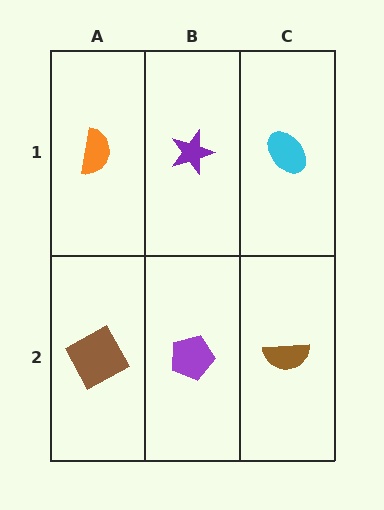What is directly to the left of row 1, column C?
A purple star.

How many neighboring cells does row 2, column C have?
2.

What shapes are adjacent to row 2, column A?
An orange semicircle (row 1, column A), a purple pentagon (row 2, column B).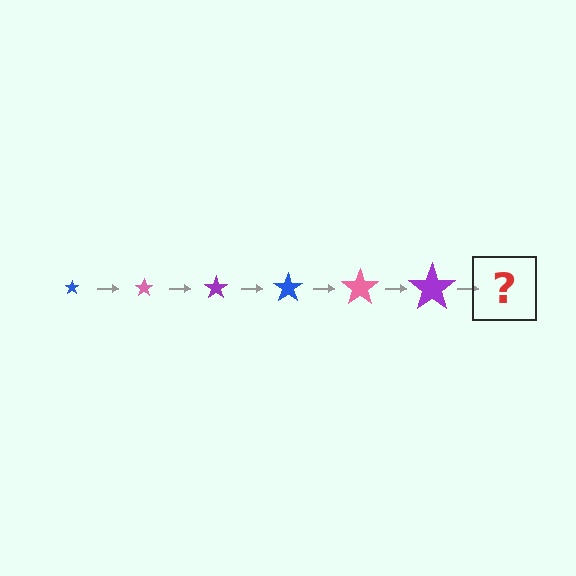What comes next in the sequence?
The next element should be a blue star, larger than the previous one.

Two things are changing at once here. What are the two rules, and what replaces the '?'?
The two rules are that the star grows larger each step and the color cycles through blue, pink, and purple. The '?' should be a blue star, larger than the previous one.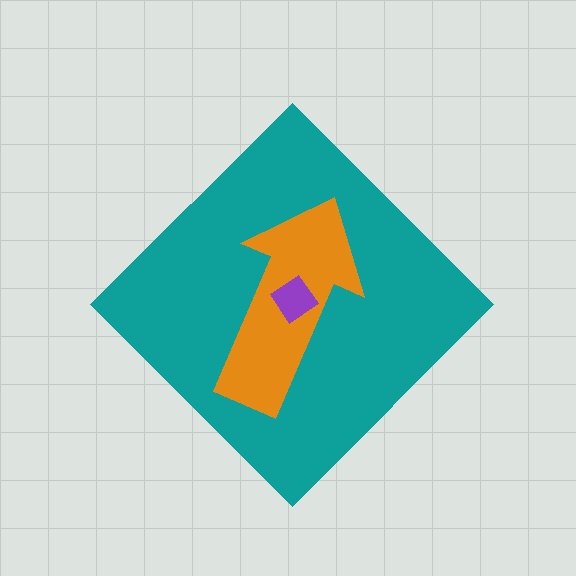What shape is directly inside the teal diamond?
The orange arrow.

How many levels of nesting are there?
3.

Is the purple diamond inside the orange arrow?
Yes.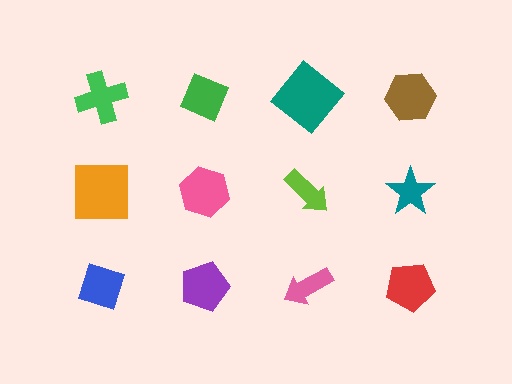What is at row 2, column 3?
A lime arrow.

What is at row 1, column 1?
A green cross.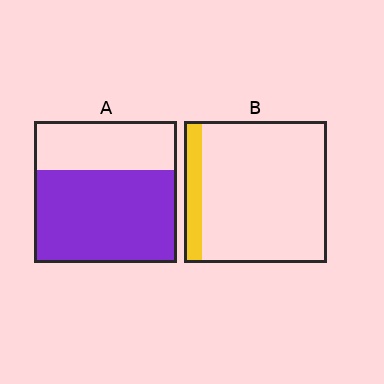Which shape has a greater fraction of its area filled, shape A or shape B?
Shape A.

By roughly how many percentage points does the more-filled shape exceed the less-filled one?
By roughly 55 percentage points (A over B).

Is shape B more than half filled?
No.